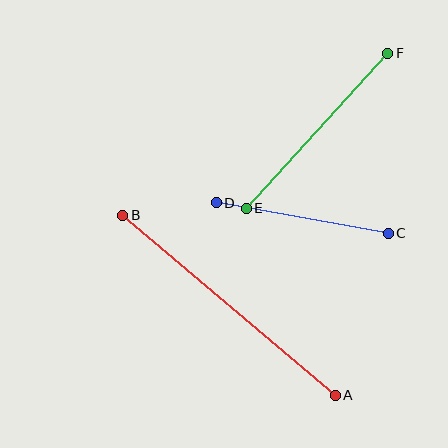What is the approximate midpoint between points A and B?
The midpoint is at approximately (229, 305) pixels.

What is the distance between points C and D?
The distance is approximately 175 pixels.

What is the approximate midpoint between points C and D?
The midpoint is at approximately (302, 218) pixels.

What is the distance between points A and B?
The distance is approximately 278 pixels.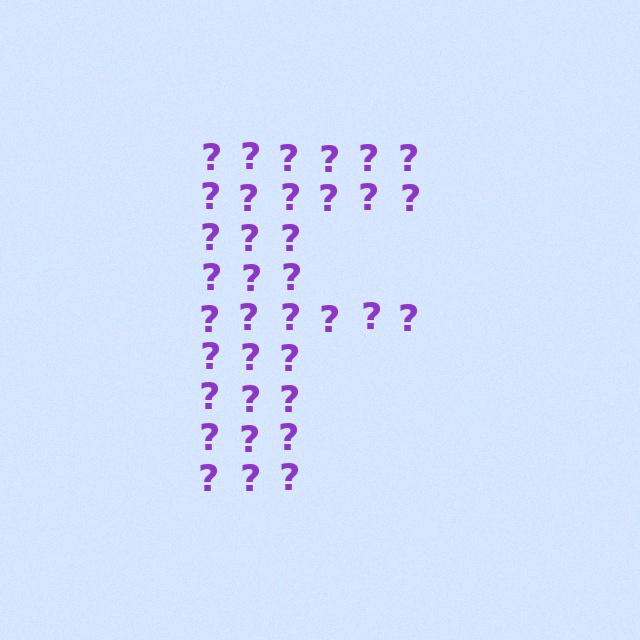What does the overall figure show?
The overall figure shows the letter F.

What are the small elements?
The small elements are question marks.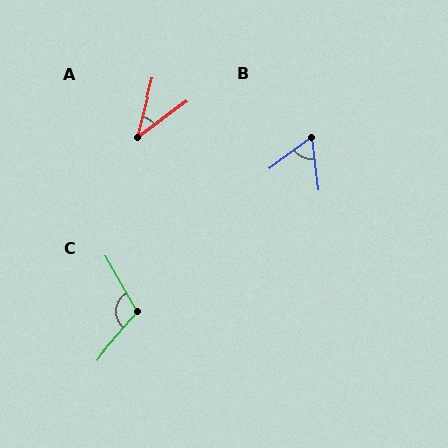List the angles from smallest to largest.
A (39°), B (61°), C (109°).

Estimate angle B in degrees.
Approximately 61 degrees.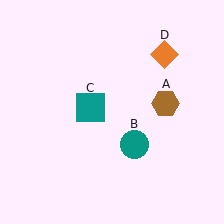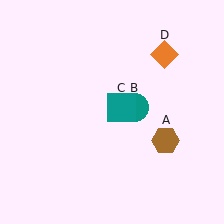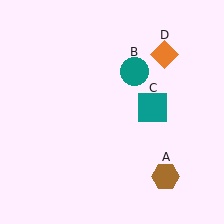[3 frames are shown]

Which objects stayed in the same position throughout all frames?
Orange diamond (object D) remained stationary.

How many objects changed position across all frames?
3 objects changed position: brown hexagon (object A), teal circle (object B), teal square (object C).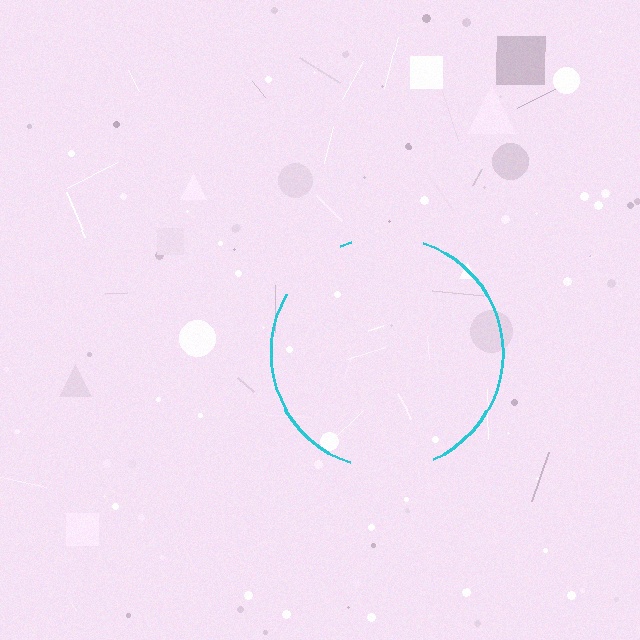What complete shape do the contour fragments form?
The contour fragments form a circle.